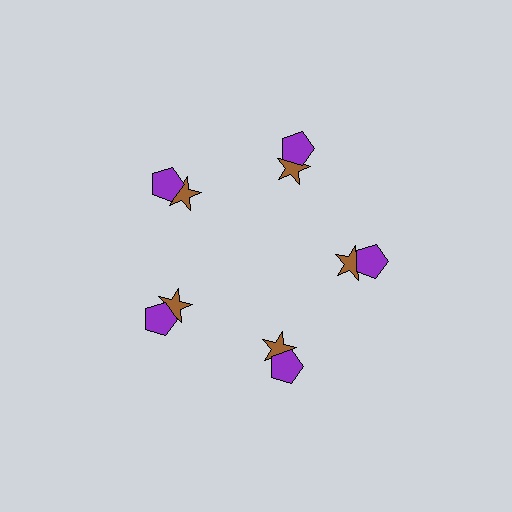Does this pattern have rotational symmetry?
Yes, this pattern has 5-fold rotational symmetry. It looks the same after rotating 72 degrees around the center.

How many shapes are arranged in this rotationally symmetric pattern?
There are 10 shapes, arranged in 5 groups of 2.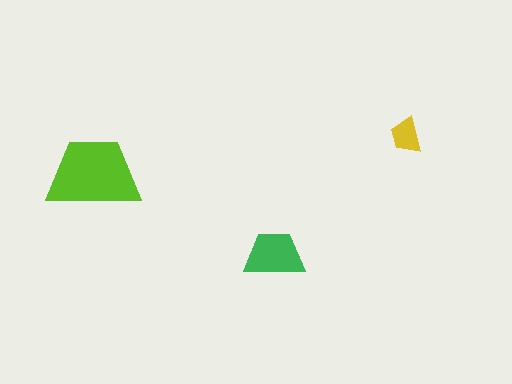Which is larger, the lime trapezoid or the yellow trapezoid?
The lime one.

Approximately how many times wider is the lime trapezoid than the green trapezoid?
About 1.5 times wider.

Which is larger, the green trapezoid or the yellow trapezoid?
The green one.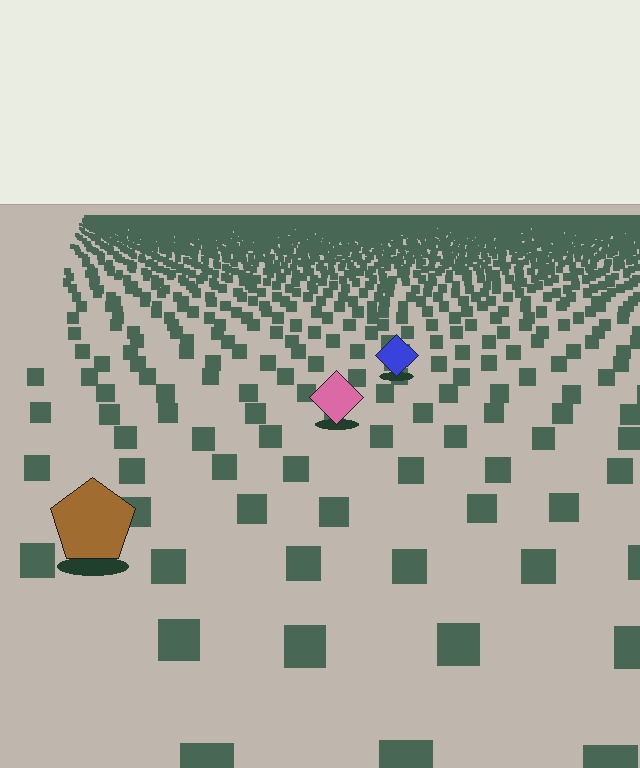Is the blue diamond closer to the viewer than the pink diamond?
No. The pink diamond is closer — you can tell from the texture gradient: the ground texture is coarser near it.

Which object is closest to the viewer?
The brown pentagon is closest. The texture marks near it are larger and more spread out.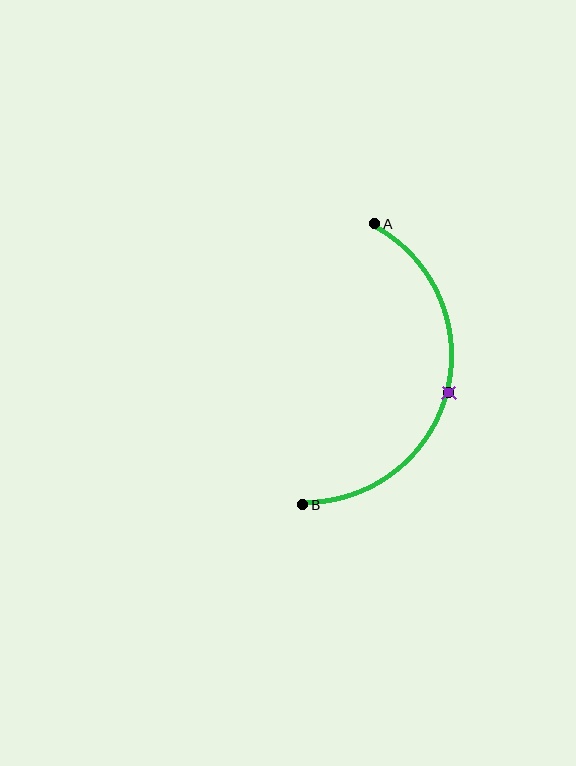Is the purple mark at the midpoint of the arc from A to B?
Yes. The purple mark lies on the arc at equal arc-length from both A and B — it is the arc midpoint.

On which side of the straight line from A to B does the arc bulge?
The arc bulges to the right of the straight line connecting A and B.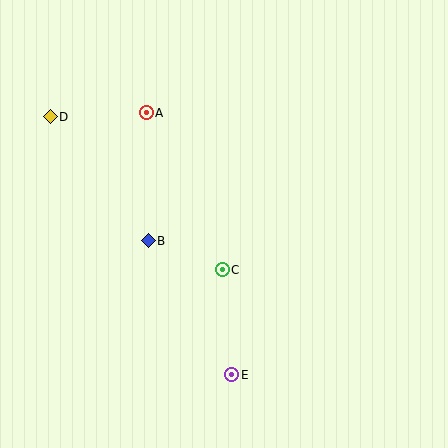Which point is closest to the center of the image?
Point C at (222, 270) is closest to the center.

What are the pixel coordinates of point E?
Point E is at (232, 375).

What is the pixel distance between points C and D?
The distance between C and D is 230 pixels.